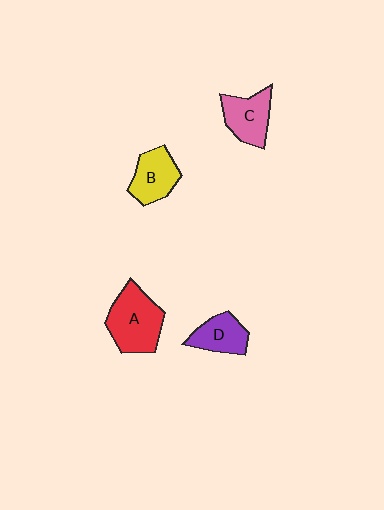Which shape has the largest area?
Shape A (red).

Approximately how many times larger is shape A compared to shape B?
Approximately 1.4 times.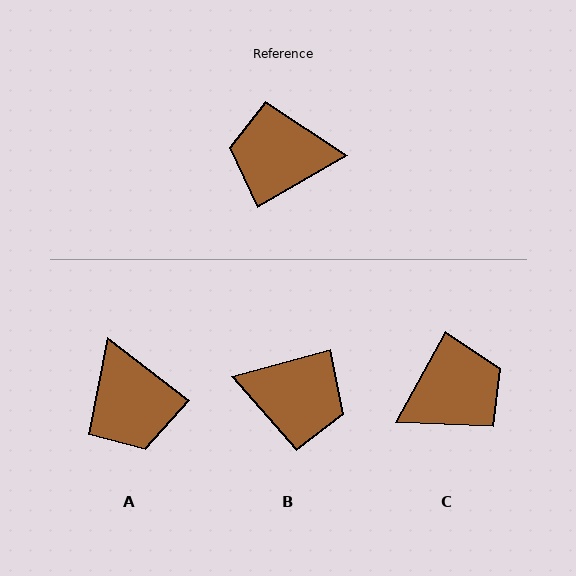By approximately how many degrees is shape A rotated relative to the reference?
Approximately 113 degrees counter-clockwise.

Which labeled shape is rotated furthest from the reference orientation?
B, about 165 degrees away.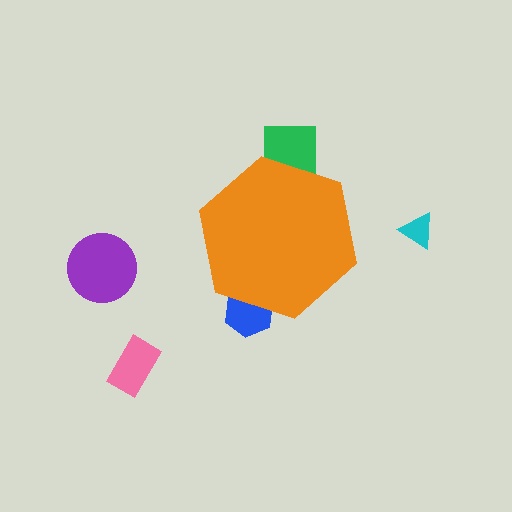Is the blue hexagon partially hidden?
Yes, the blue hexagon is partially hidden behind the orange hexagon.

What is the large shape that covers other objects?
An orange hexagon.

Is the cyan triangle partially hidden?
No, the cyan triangle is fully visible.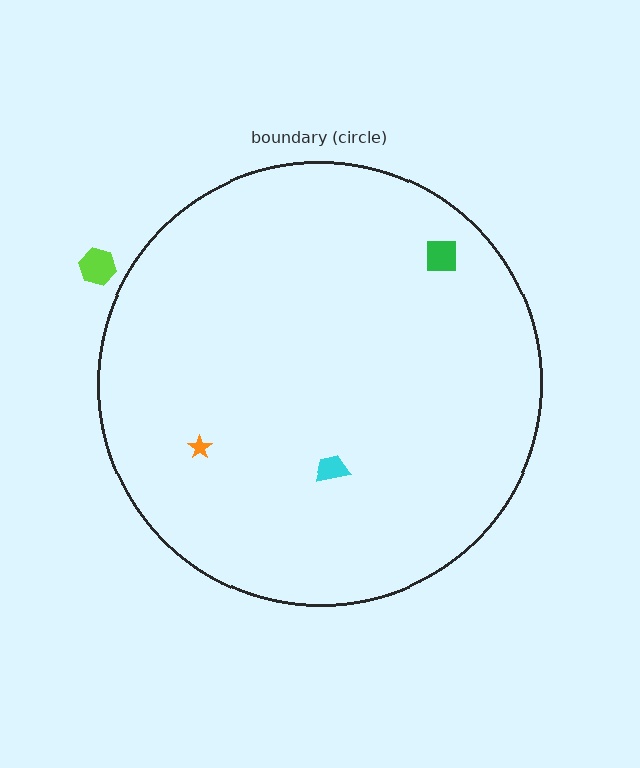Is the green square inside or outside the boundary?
Inside.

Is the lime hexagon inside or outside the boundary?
Outside.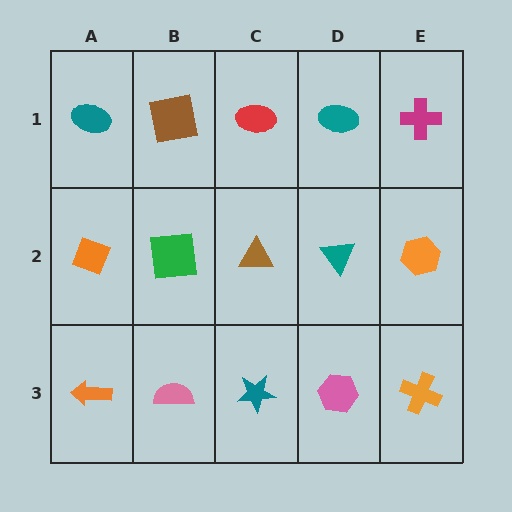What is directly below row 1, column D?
A teal triangle.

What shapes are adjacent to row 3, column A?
An orange diamond (row 2, column A), a pink semicircle (row 3, column B).